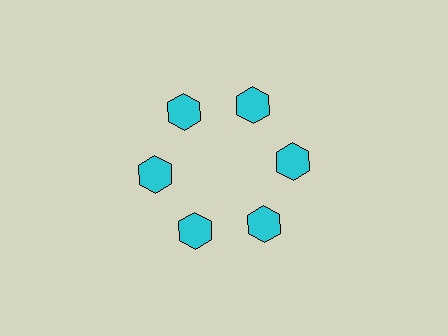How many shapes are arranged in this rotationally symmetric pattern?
There are 6 shapes, arranged in 6 groups of 1.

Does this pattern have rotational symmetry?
Yes, this pattern has 6-fold rotational symmetry. It looks the same after rotating 60 degrees around the center.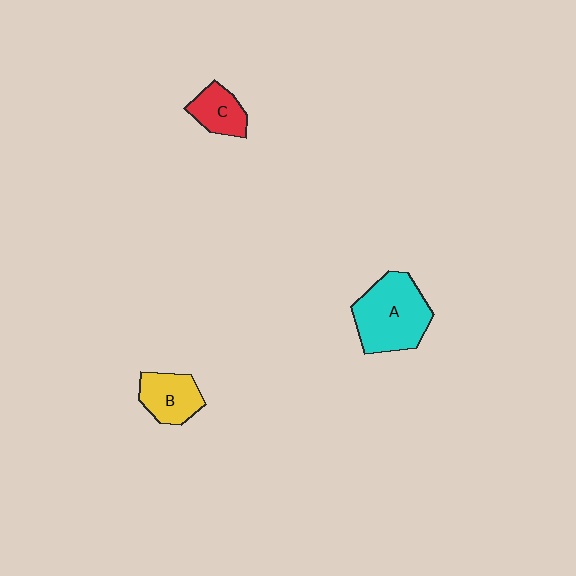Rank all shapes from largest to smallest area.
From largest to smallest: A (cyan), B (yellow), C (red).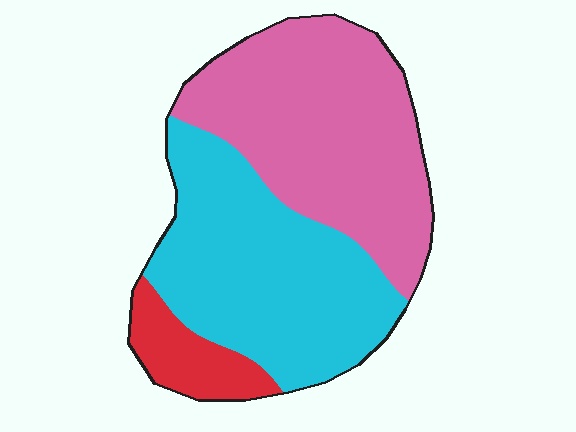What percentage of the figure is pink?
Pink covers about 45% of the figure.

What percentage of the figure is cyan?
Cyan takes up about two fifths (2/5) of the figure.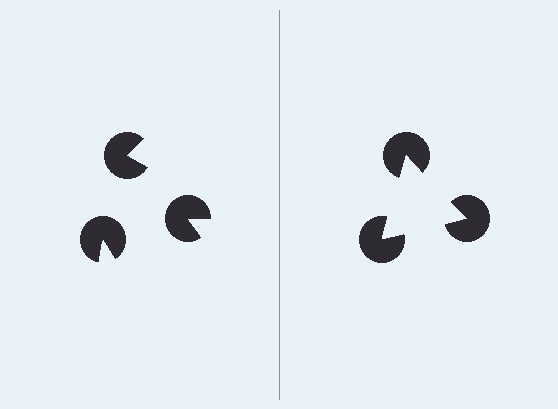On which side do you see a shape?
An illusory triangle appears on the right side. On the left side the wedge cuts are rotated, so no coherent shape forms.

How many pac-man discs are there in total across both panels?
6 — 3 on each side.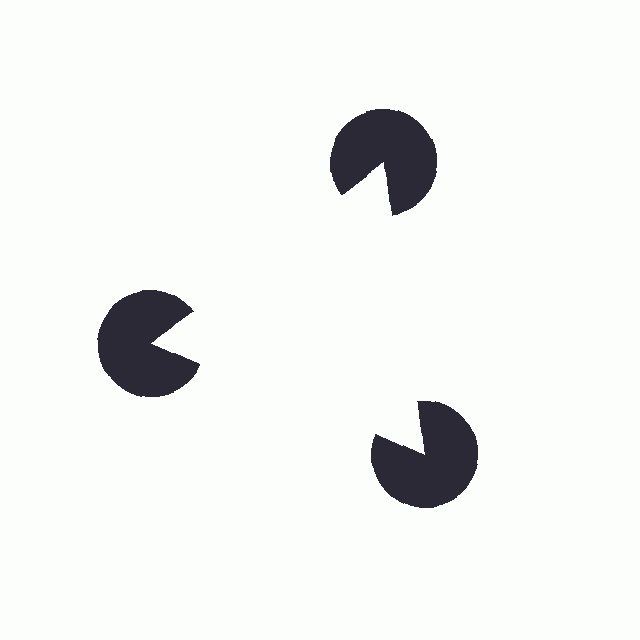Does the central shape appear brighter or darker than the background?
It typically appears slightly brighter than the background, even though no actual brightness change is drawn.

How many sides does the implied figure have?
3 sides.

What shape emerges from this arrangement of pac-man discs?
An illusory triangle — its edges are inferred from the aligned wedge cuts in the pac-man discs, not physically drawn.